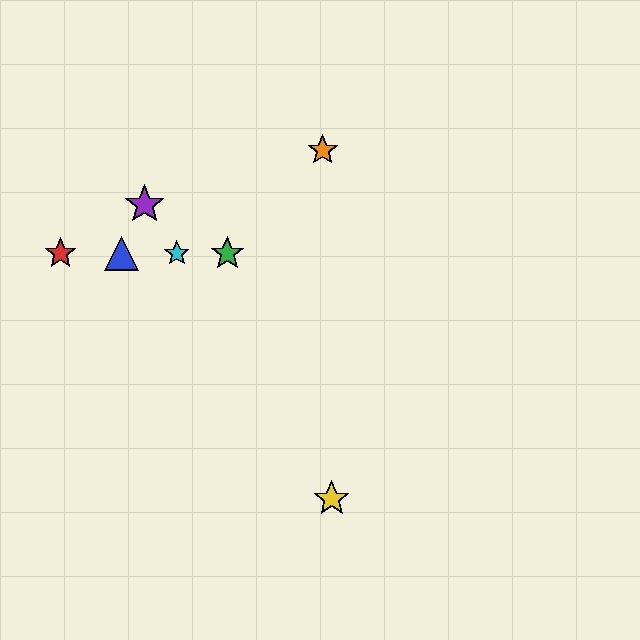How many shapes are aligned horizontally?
4 shapes (the red star, the blue triangle, the green star, the cyan star) are aligned horizontally.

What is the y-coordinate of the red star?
The red star is at y≈254.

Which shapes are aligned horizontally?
The red star, the blue triangle, the green star, the cyan star are aligned horizontally.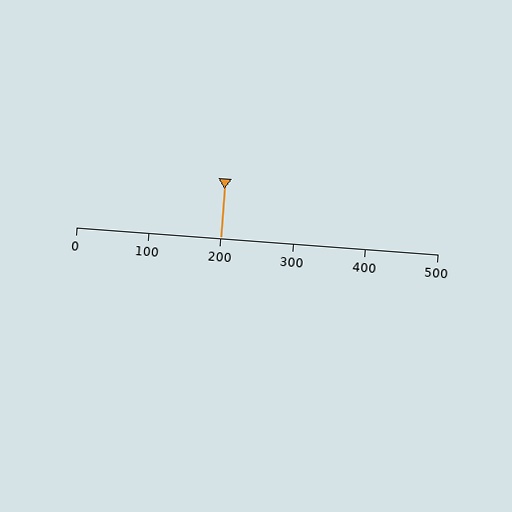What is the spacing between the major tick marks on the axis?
The major ticks are spaced 100 apart.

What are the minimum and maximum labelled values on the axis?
The axis runs from 0 to 500.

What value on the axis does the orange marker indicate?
The marker indicates approximately 200.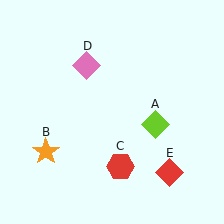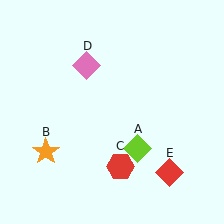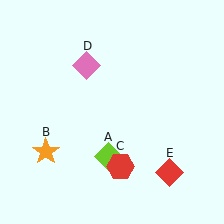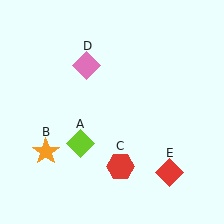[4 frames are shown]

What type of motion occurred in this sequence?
The lime diamond (object A) rotated clockwise around the center of the scene.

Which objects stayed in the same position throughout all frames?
Orange star (object B) and red hexagon (object C) and pink diamond (object D) and red diamond (object E) remained stationary.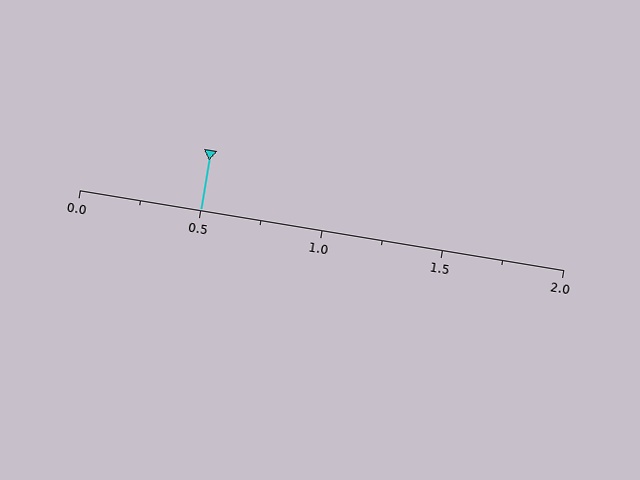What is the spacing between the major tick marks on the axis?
The major ticks are spaced 0.5 apart.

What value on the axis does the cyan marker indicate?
The marker indicates approximately 0.5.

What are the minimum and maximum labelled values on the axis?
The axis runs from 0.0 to 2.0.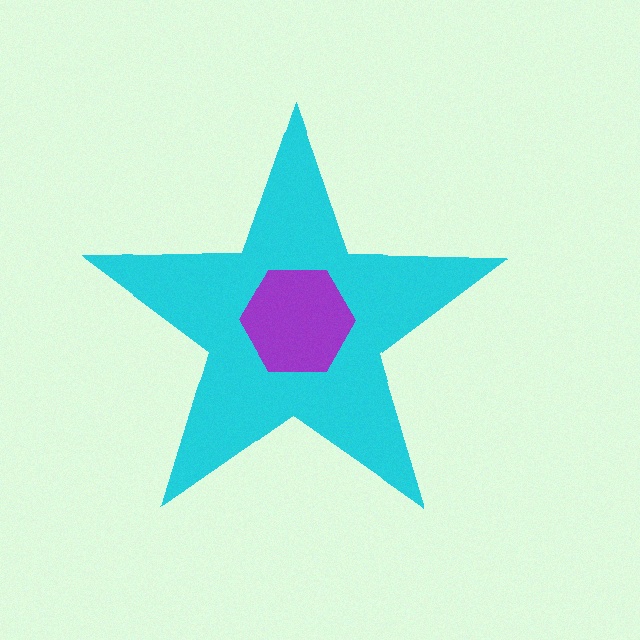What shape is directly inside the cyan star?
The purple hexagon.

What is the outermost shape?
The cyan star.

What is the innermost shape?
The purple hexagon.